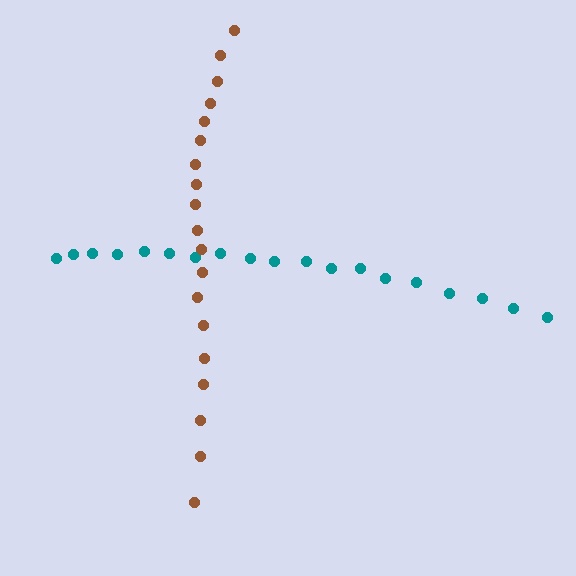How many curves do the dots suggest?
There are 2 distinct paths.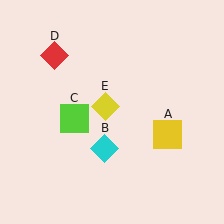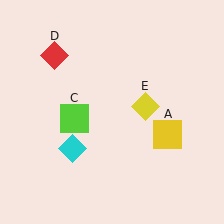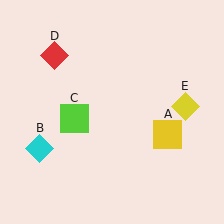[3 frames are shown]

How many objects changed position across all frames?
2 objects changed position: cyan diamond (object B), yellow diamond (object E).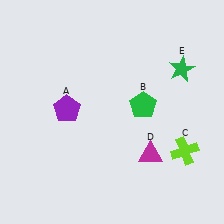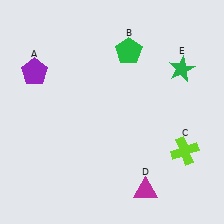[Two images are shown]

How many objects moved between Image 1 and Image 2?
3 objects moved between the two images.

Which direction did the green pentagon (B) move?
The green pentagon (B) moved up.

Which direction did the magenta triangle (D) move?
The magenta triangle (D) moved down.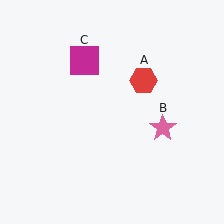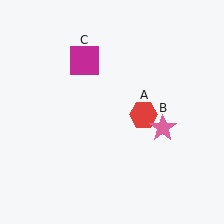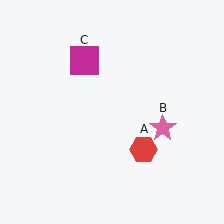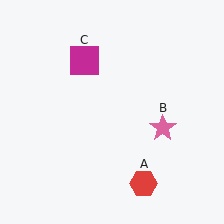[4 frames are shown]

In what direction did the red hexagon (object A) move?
The red hexagon (object A) moved down.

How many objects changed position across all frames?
1 object changed position: red hexagon (object A).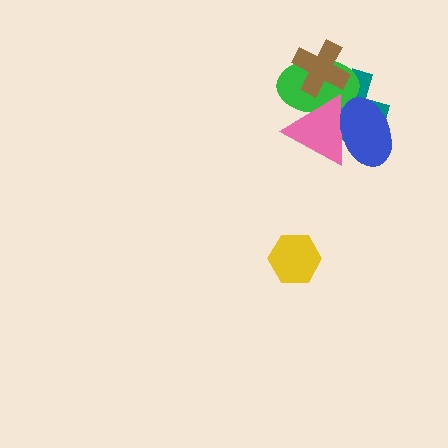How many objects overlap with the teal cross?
4 objects overlap with the teal cross.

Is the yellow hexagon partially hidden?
No, no other shape covers it.